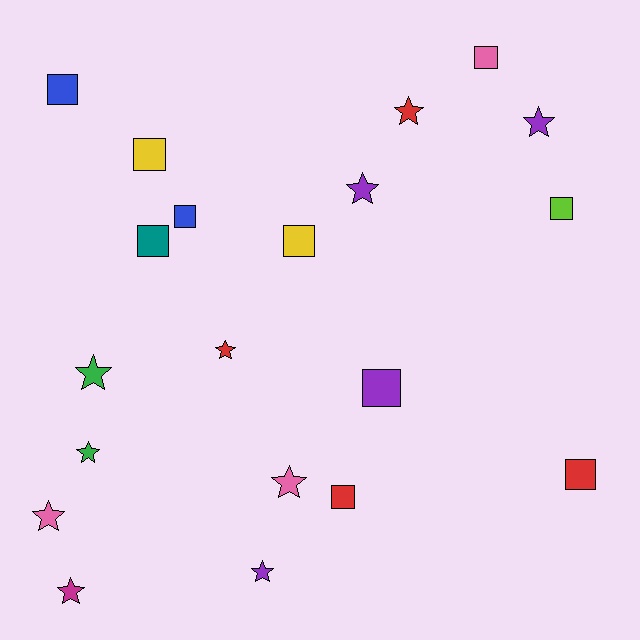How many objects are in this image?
There are 20 objects.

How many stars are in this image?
There are 10 stars.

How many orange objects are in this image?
There are no orange objects.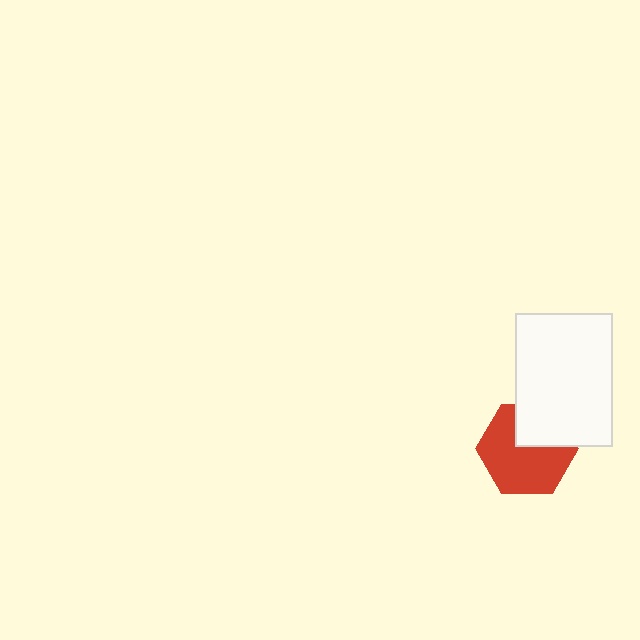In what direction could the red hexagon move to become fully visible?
The red hexagon could move down. That would shift it out from behind the white rectangle entirely.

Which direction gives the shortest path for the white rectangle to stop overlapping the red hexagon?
Moving up gives the shortest separation.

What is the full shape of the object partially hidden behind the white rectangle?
The partially hidden object is a red hexagon.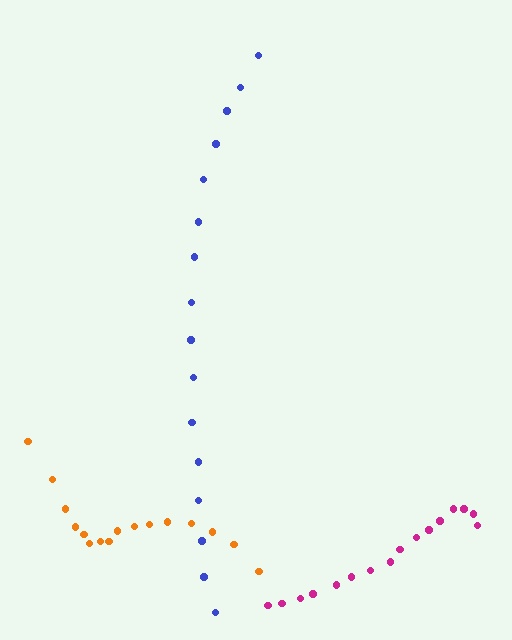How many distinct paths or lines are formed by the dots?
There are 3 distinct paths.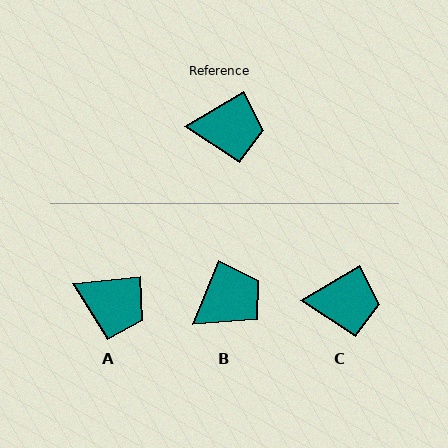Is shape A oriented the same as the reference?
No, it is off by about 25 degrees.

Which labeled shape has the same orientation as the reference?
C.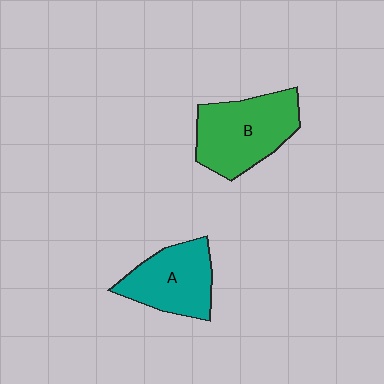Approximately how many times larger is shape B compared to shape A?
Approximately 1.2 times.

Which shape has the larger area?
Shape B (green).